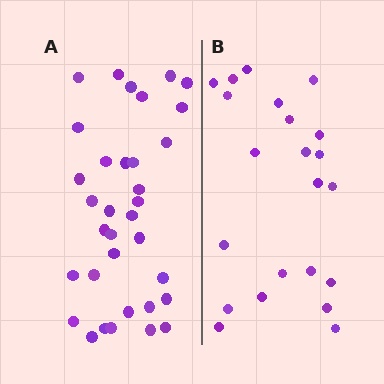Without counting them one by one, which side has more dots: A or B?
Region A (the left region) has more dots.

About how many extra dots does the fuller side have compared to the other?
Region A has roughly 12 or so more dots than region B.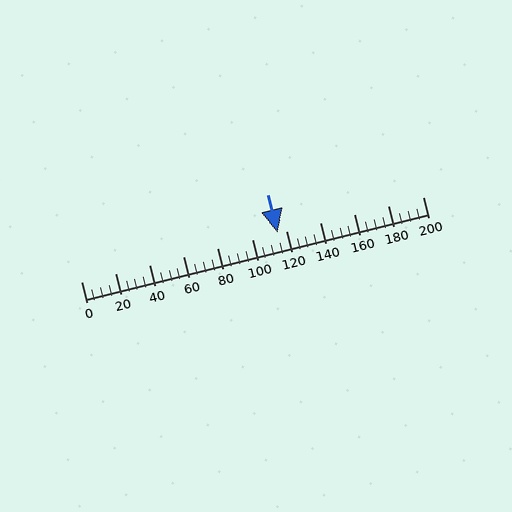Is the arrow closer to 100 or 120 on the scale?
The arrow is closer to 120.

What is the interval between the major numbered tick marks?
The major tick marks are spaced 20 units apart.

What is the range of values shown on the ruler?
The ruler shows values from 0 to 200.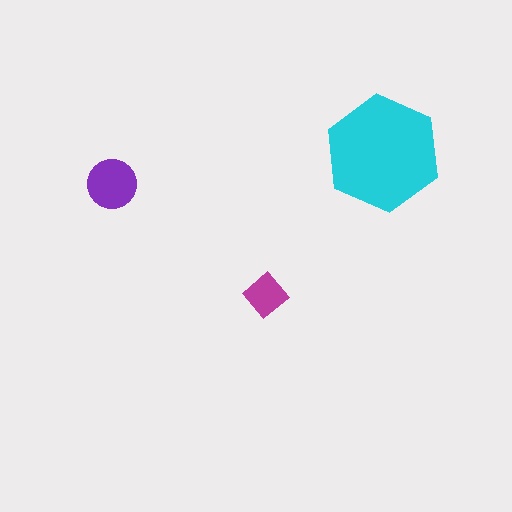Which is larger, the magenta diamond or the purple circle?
The purple circle.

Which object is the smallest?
The magenta diamond.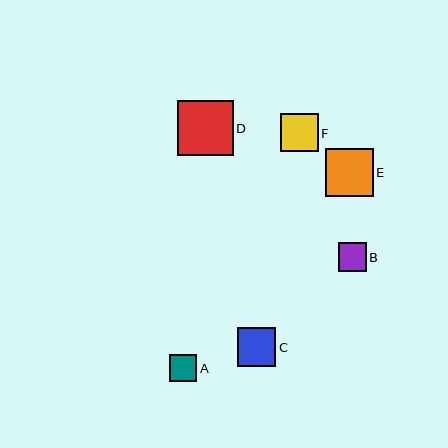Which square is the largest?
Square D is the largest with a size of approximately 55 pixels.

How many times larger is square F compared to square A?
Square F is approximately 1.4 times the size of square A.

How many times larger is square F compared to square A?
Square F is approximately 1.4 times the size of square A.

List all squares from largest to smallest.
From largest to smallest: D, E, C, F, B, A.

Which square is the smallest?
Square A is the smallest with a size of approximately 27 pixels.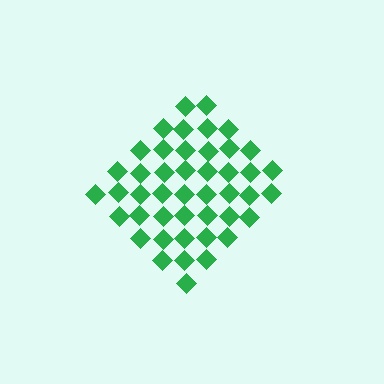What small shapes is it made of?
It is made of small diamonds.